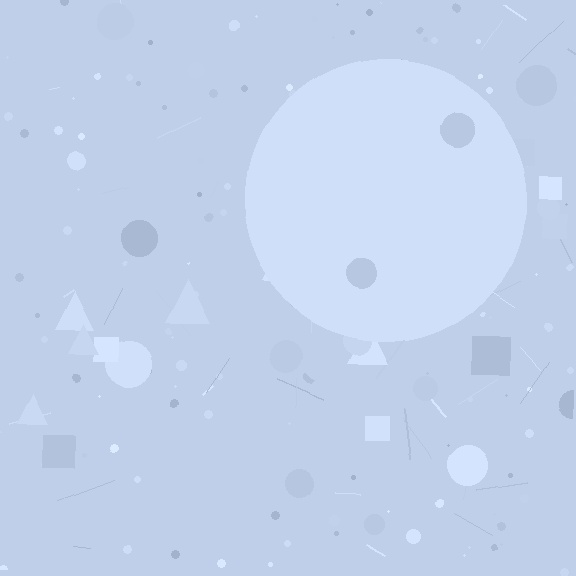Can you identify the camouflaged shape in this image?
The camouflaged shape is a circle.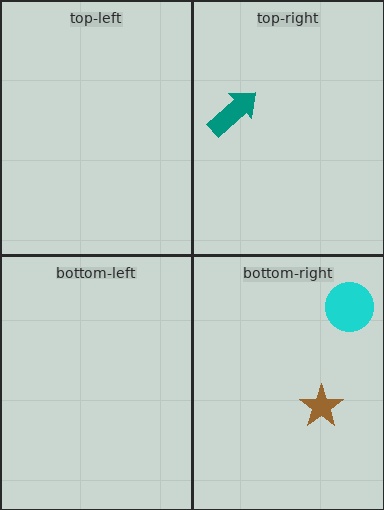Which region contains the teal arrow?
The top-right region.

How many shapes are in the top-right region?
1.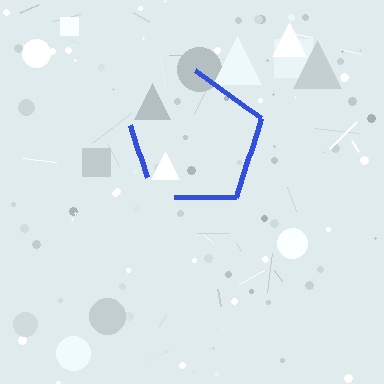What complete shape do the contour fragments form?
The contour fragments form a pentagon.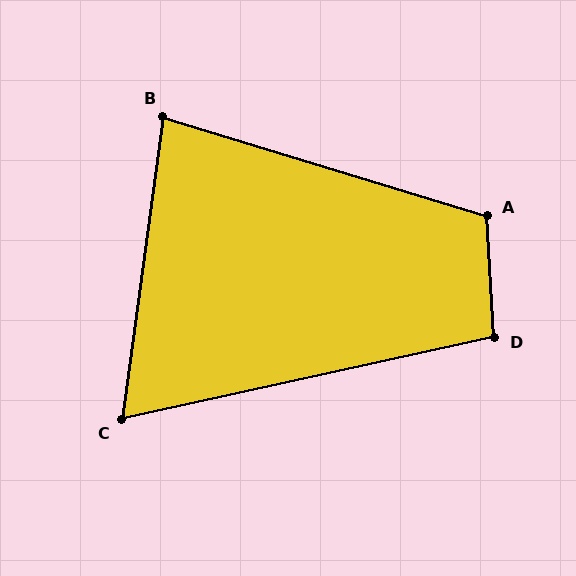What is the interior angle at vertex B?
Approximately 81 degrees (acute).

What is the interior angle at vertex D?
Approximately 99 degrees (obtuse).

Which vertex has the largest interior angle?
A, at approximately 110 degrees.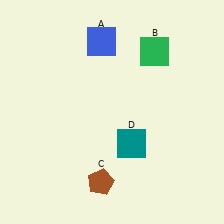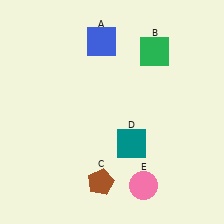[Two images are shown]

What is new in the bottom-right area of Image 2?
A pink circle (E) was added in the bottom-right area of Image 2.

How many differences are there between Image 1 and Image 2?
There is 1 difference between the two images.